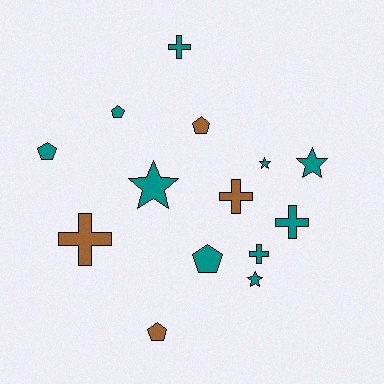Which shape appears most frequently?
Pentagon, with 5 objects.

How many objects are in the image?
There are 14 objects.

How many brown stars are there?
There are no brown stars.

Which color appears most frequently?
Teal, with 10 objects.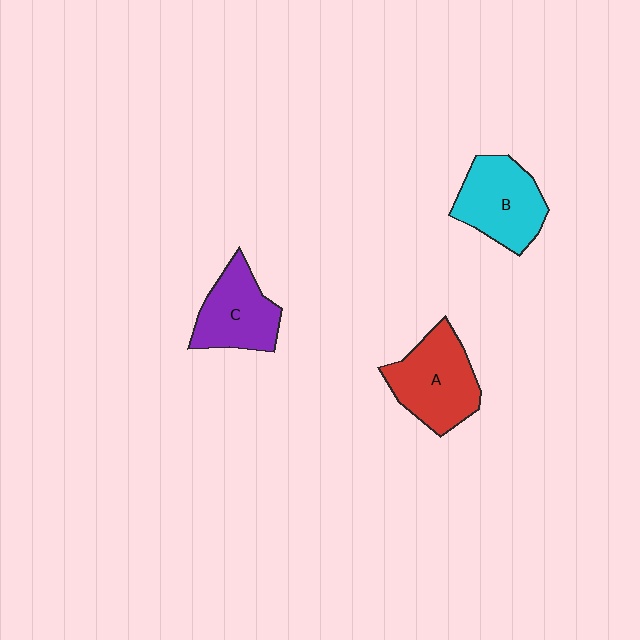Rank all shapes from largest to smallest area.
From largest to smallest: A (red), B (cyan), C (purple).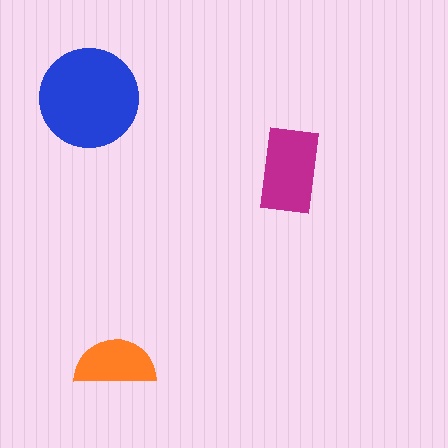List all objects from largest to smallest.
The blue circle, the magenta rectangle, the orange semicircle.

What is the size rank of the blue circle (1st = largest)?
1st.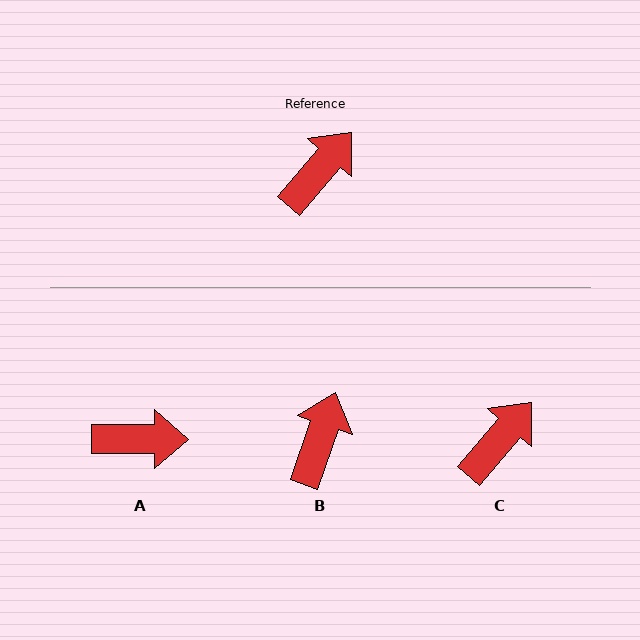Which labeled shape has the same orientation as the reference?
C.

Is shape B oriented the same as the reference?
No, it is off by about 22 degrees.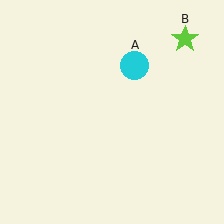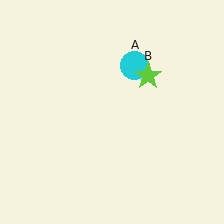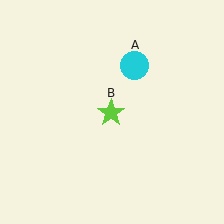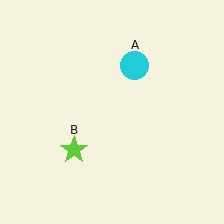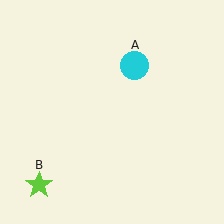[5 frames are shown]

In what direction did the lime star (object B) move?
The lime star (object B) moved down and to the left.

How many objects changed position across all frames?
1 object changed position: lime star (object B).